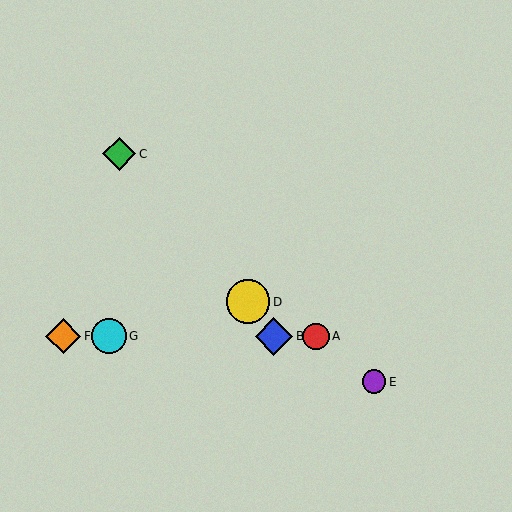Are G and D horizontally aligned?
No, G is at y≈337 and D is at y≈302.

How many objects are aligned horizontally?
4 objects (A, B, F, G) are aligned horizontally.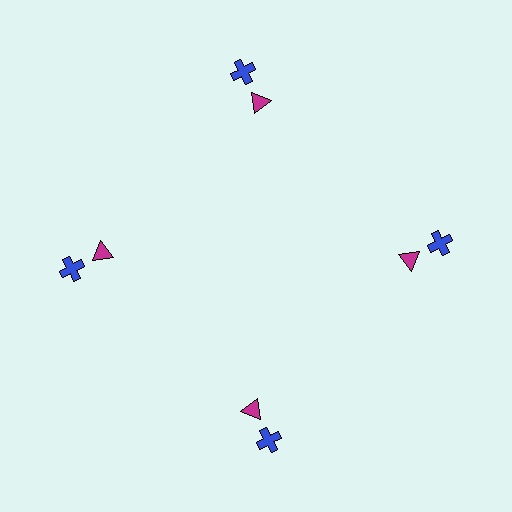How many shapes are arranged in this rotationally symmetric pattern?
There are 8 shapes, arranged in 4 groups of 2.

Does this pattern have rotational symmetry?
Yes, this pattern has 4-fold rotational symmetry. It looks the same after rotating 90 degrees around the center.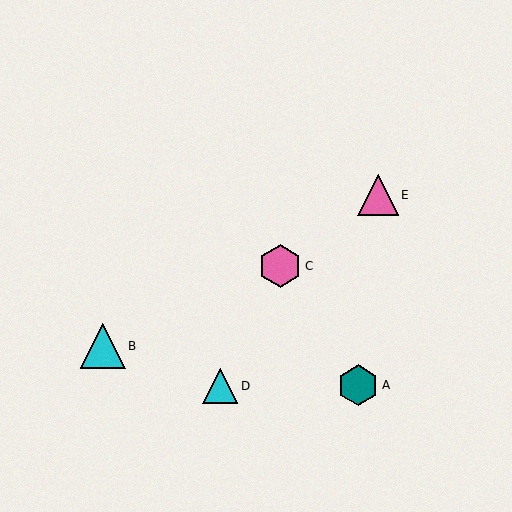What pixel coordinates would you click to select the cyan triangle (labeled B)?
Click at (103, 346) to select the cyan triangle B.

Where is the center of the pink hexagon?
The center of the pink hexagon is at (280, 266).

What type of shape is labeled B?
Shape B is a cyan triangle.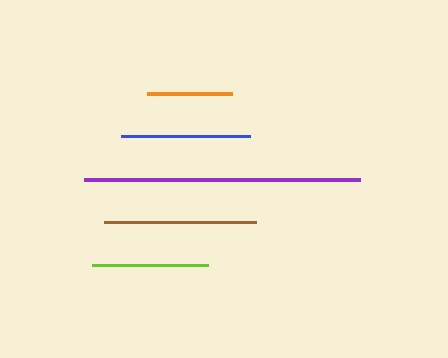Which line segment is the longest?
The purple line is the longest at approximately 277 pixels.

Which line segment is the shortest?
The orange line is the shortest at approximately 85 pixels.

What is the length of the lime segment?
The lime segment is approximately 116 pixels long.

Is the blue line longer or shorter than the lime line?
The blue line is longer than the lime line.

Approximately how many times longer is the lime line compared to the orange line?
The lime line is approximately 1.4 times the length of the orange line.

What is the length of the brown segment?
The brown segment is approximately 152 pixels long.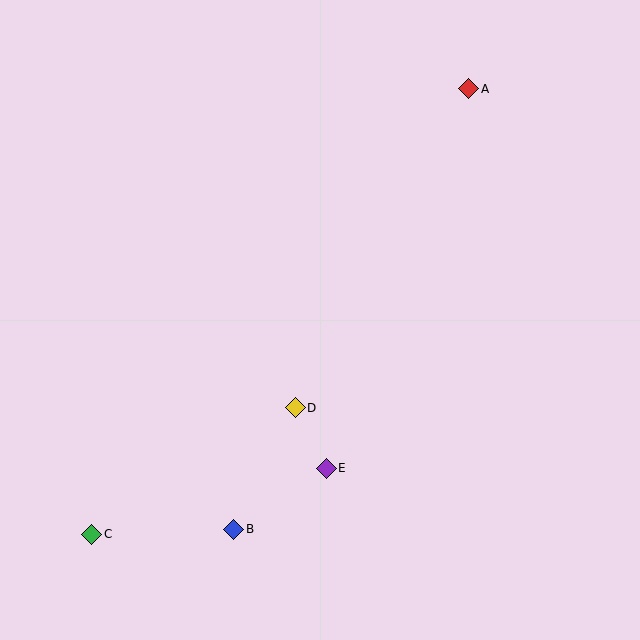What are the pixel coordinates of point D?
Point D is at (295, 408).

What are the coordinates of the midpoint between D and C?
The midpoint between D and C is at (193, 471).